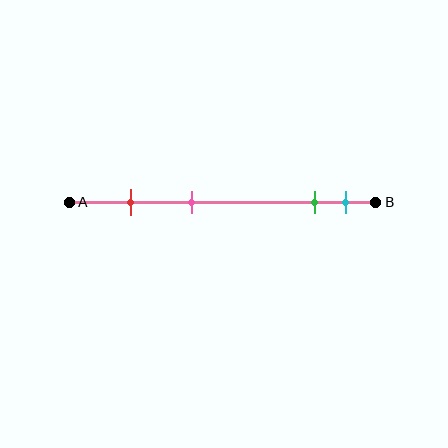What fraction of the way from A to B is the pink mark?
The pink mark is approximately 40% (0.4) of the way from A to B.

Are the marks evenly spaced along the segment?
No, the marks are not evenly spaced.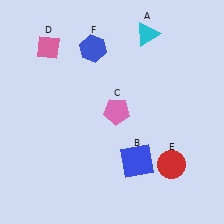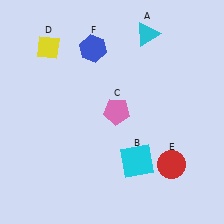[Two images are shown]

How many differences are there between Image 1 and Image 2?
There are 2 differences between the two images.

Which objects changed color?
B changed from blue to cyan. D changed from pink to yellow.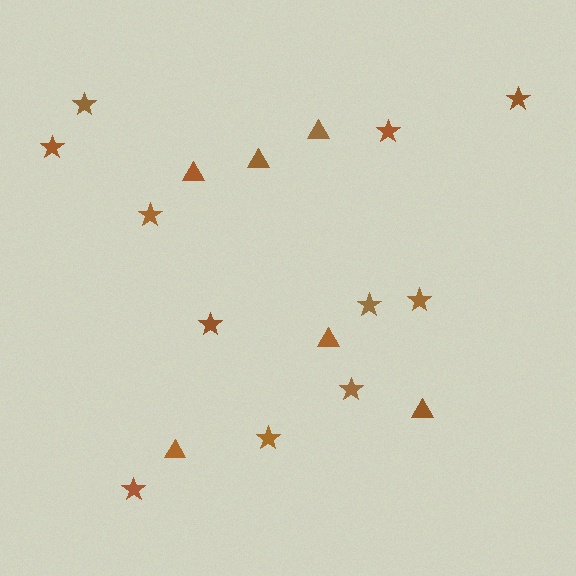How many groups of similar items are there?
There are 2 groups: one group of triangles (6) and one group of stars (11).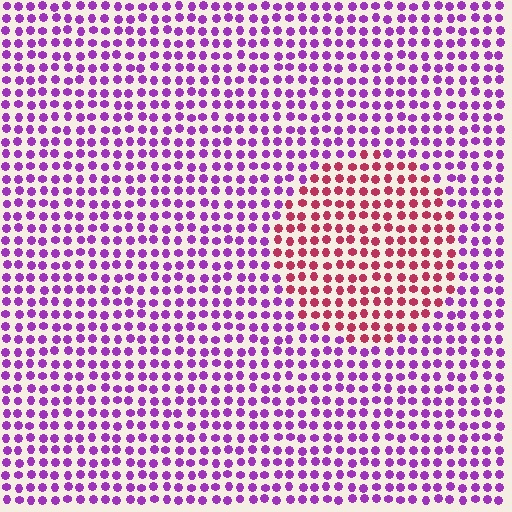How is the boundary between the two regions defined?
The boundary is defined purely by a slight shift in hue (about 55 degrees). Spacing, size, and orientation are identical on both sides.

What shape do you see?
I see a circle.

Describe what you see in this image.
The image is filled with small purple elements in a uniform arrangement. A circle-shaped region is visible where the elements are tinted to a slightly different hue, forming a subtle color boundary.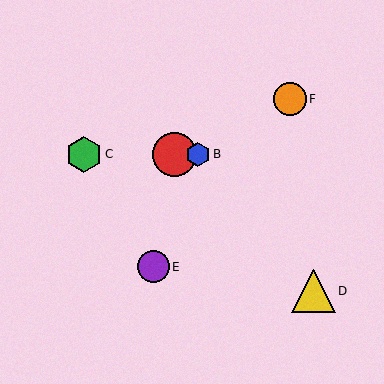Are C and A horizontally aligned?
Yes, both are at y≈154.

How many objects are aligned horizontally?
3 objects (A, B, C) are aligned horizontally.